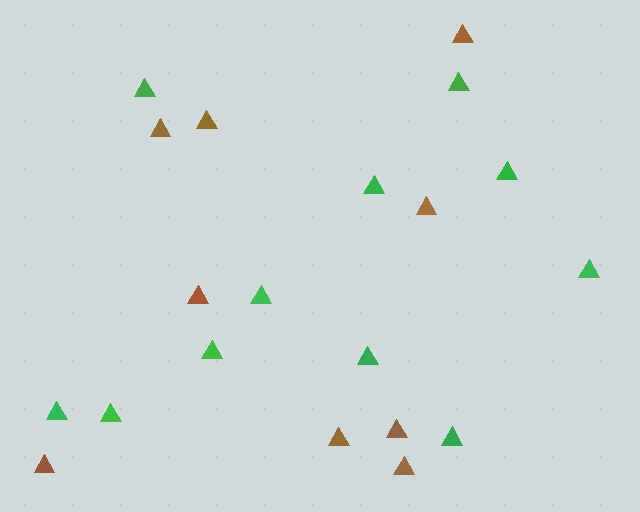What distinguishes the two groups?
There are 2 groups: one group of brown triangles (9) and one group of green triangles (11).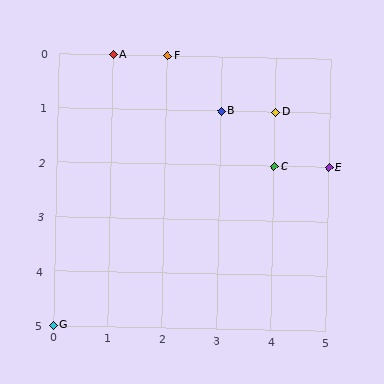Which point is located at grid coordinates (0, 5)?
Point G is at (0, 5).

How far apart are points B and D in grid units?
Points B and D are 1 column apart.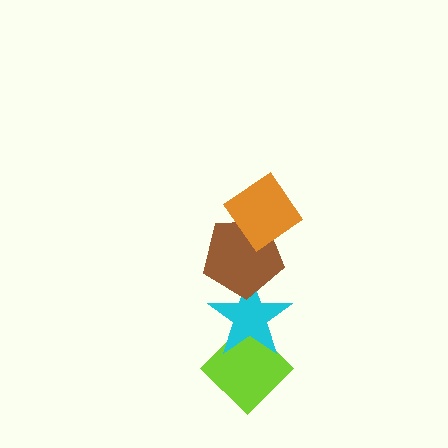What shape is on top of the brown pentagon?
The orange diamond is on top of the brown pentagon.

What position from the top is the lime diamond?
The lime diamond is 4th from the top.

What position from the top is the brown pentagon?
The brown pentagon is 2nd from the top.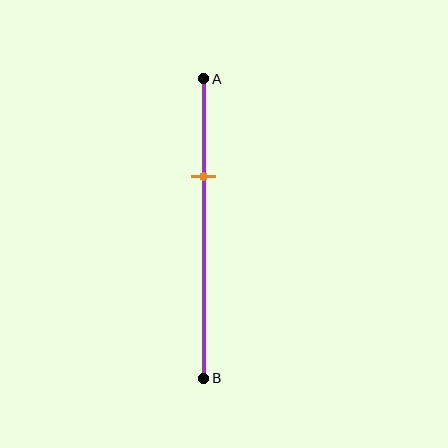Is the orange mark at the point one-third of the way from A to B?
Yes, the mark is approximately at the one-third point.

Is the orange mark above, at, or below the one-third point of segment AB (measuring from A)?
The orange mark is approximately at the one-third point of segment AB.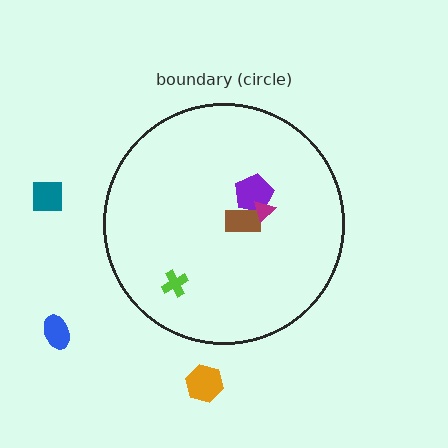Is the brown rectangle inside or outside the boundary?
Inside.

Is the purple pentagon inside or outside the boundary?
Inside.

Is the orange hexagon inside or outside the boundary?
Outside.